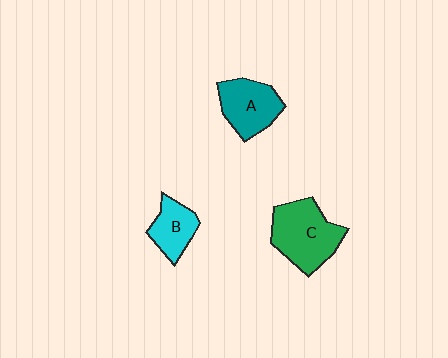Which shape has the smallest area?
Shape B (cyan).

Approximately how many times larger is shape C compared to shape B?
Approximately 1.8 times.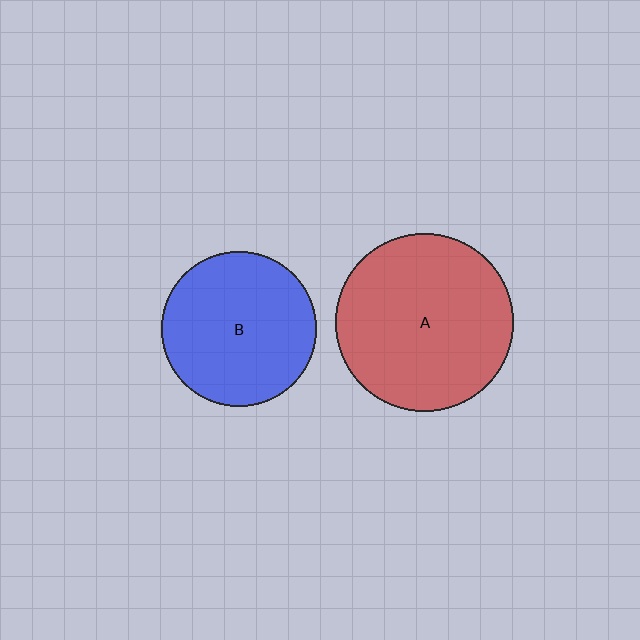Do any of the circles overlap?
No, none of the circles overlap.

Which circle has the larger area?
Circle A (red).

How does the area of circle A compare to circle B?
Approximately 1.3 times.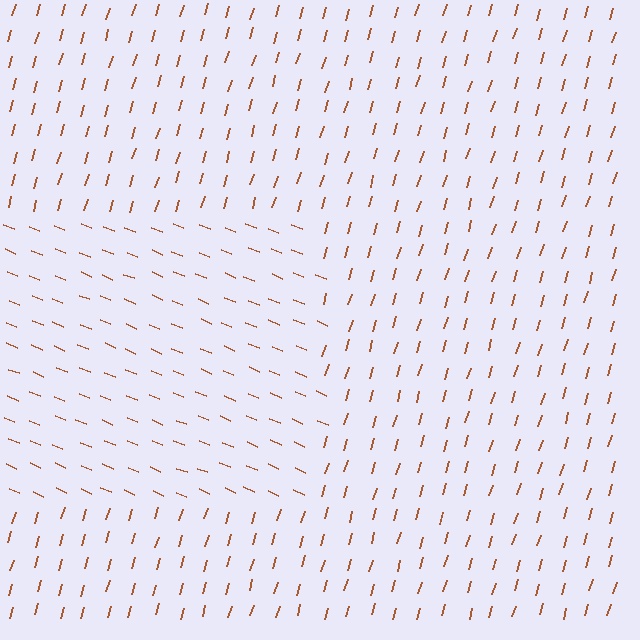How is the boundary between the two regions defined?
The boundary is defined purely by a change in line orientation (approximately 84 degrees difference). All lines are the same color and thickness.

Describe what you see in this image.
The image is filled with small brown line segments. A rectangle region in the image has lines oriented differently from the surrounding lines, creating a visible texture boundary.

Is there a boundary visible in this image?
Yes, there is a texture boundary formed by a change in line orientation.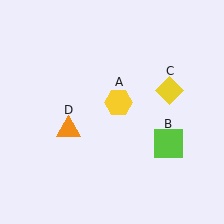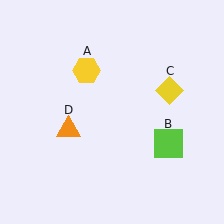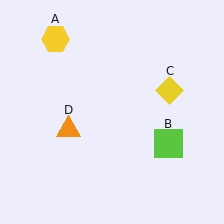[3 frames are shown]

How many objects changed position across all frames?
1 object changed position: yellow hexagon (object A).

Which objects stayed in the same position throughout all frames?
Lime square (object B) and yellow diamond (object C) and orange triangle (object D) remained stationary.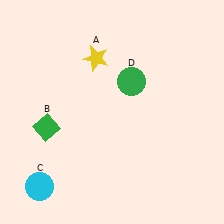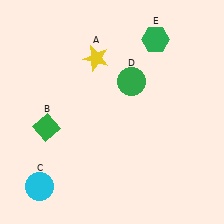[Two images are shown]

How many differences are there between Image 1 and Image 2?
There is 1 difference between the two images.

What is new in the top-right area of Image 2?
A green hexagon (E) was added in the top-right area of Image 2.